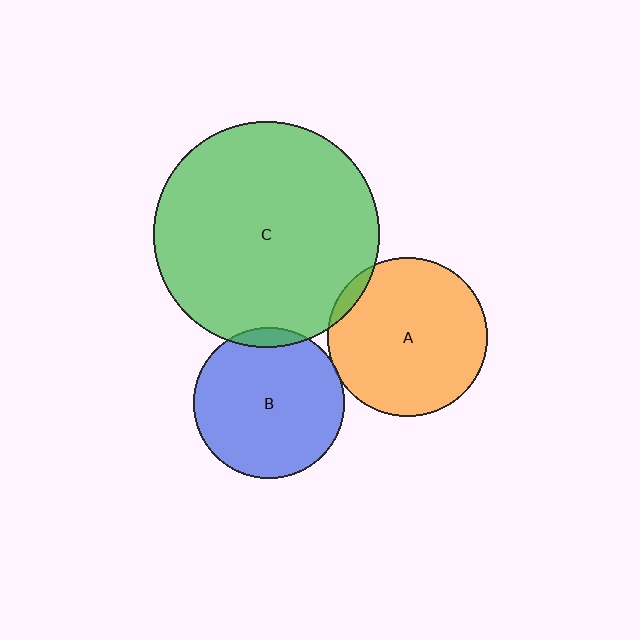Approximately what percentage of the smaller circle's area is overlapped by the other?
Approximately 5%.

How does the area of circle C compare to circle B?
Approximately 2.2 times.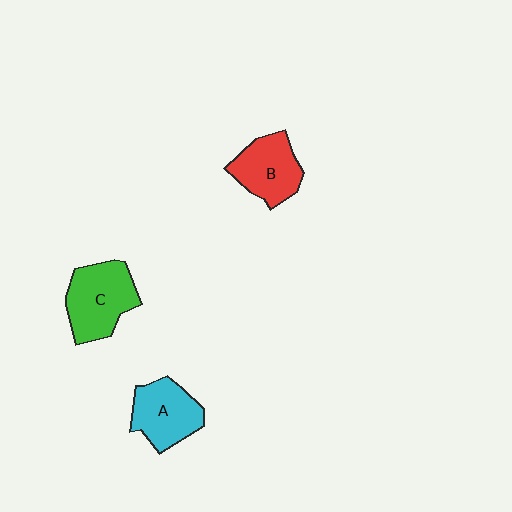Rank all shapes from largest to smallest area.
From largest to smallest: C (green), A (cyan), B (red).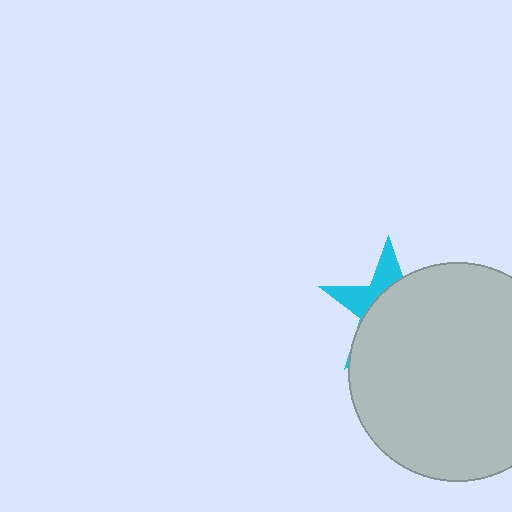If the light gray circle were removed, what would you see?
You would see the complete cyan star.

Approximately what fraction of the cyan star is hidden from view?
Roughly 69% of the cyan star is hidden behind the light gray circle.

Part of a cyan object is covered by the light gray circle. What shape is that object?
It is a star.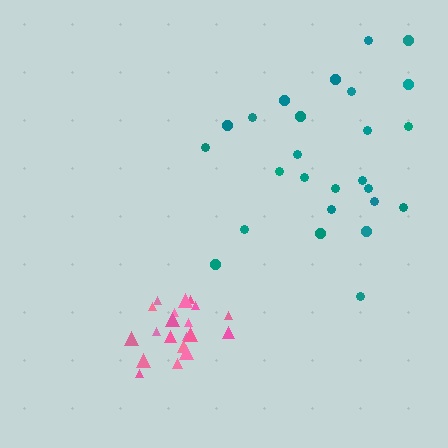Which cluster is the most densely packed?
Pink.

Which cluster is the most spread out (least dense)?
Teal.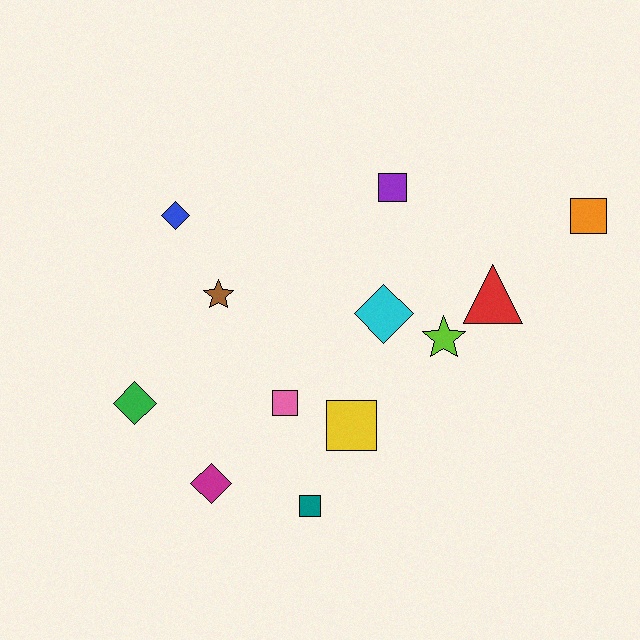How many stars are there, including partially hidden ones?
There are 2 stars.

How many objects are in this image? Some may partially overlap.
There are 12 objects.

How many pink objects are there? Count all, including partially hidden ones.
There is 1 pink object.